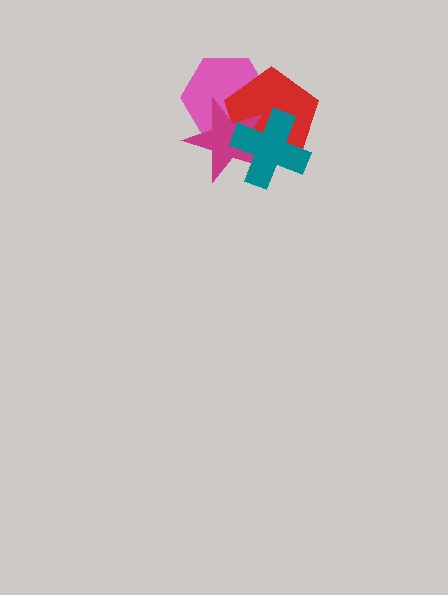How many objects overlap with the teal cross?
3 objects overlap with the teal cross.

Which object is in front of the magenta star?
The teal cross is in front of the magenta star.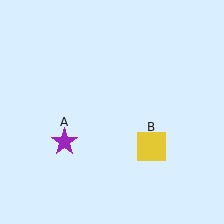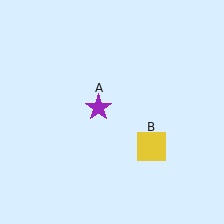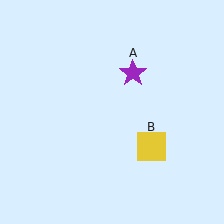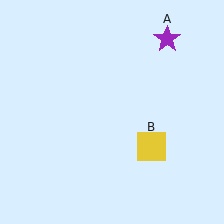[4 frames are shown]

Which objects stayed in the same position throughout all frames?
Yellow square (object B) remained stationary.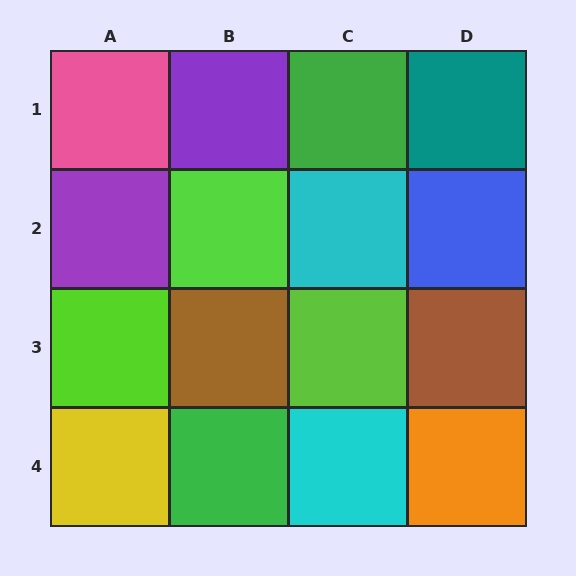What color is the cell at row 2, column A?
Purple.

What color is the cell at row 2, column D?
Blue.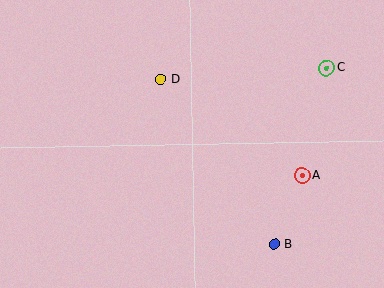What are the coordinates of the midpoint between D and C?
The midpoint between D and C is at (243, 74).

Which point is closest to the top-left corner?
Point D is closest to the top-left corner.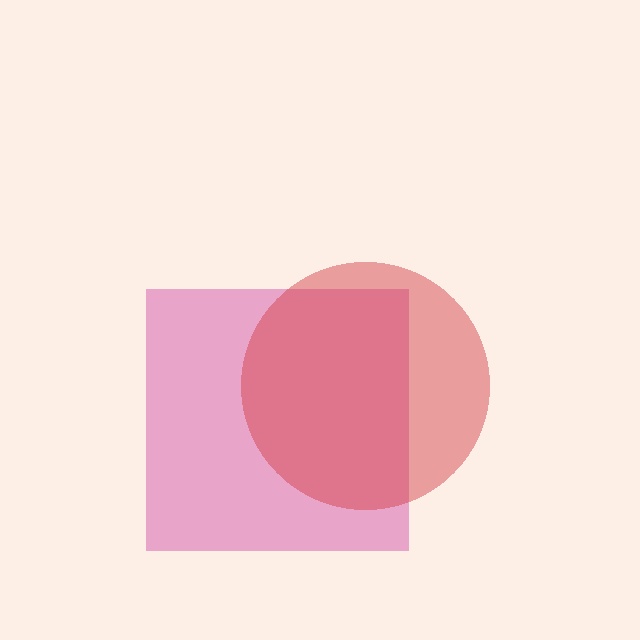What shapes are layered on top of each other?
The layered shapes are: a pink square, a red circle.